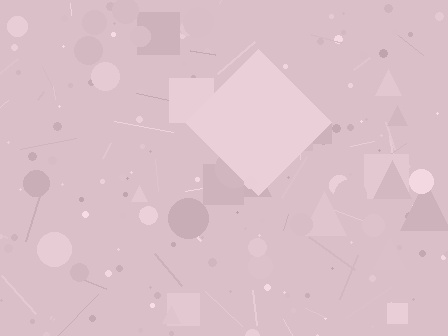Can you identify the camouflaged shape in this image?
The camouflaged shape is a diamond.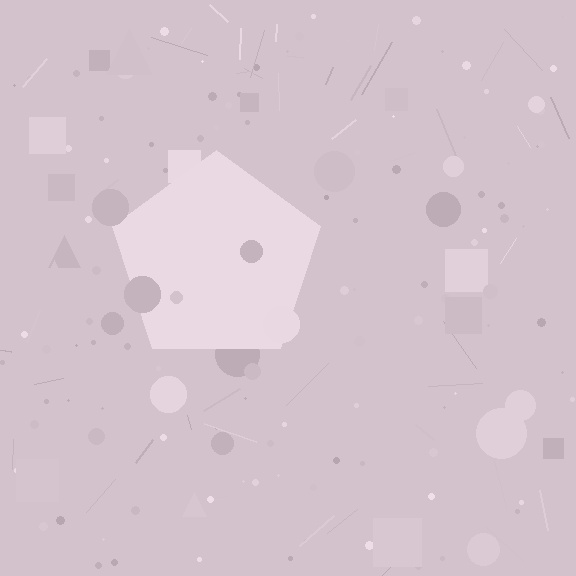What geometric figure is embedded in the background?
A pentagon is embedded in the background.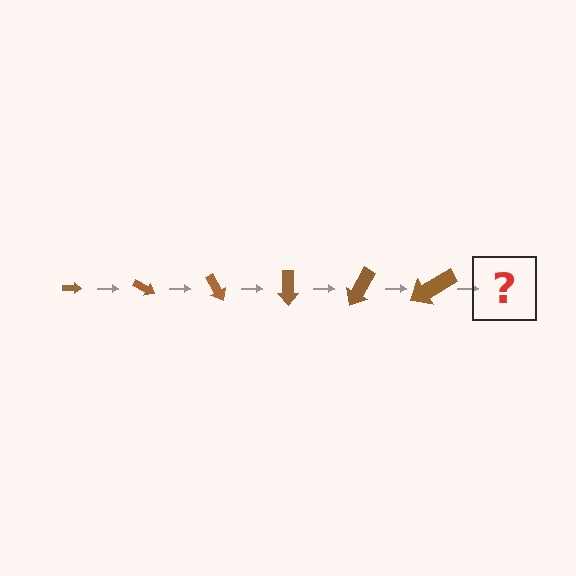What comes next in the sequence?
The next element should be an arrow, larger than the previous one and rotated 180 degrees from the start.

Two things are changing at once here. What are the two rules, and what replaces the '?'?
The two rules are that the arrow grows larger each step and it rotates 30 degrees each step. The '?' should be an arrow, larger than the previous one and rotated 180 degrees from the start.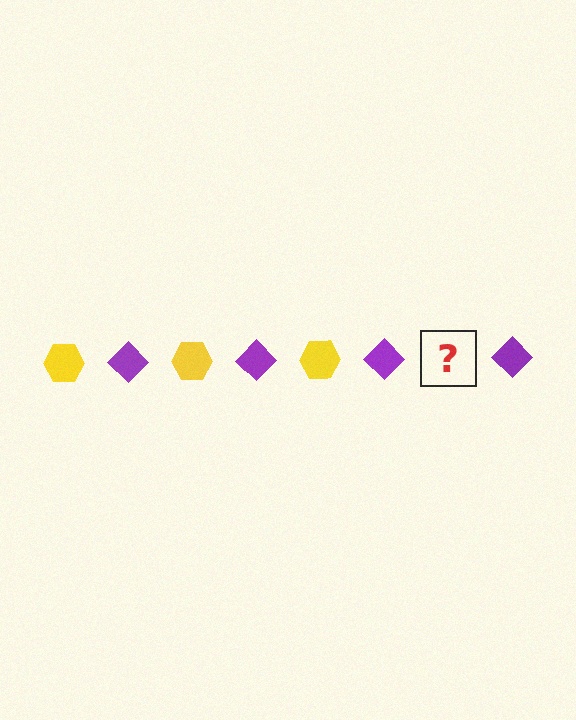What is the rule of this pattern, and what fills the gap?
The rule is that the pattern alternates between yellow hexagon and purple diamond. The gap should be filled with a yellow hexagon.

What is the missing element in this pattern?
The missing element is a yellow hexagon.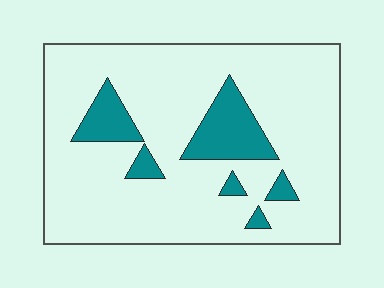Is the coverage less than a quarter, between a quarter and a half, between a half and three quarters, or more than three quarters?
Less than a quarter.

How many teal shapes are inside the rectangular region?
6.